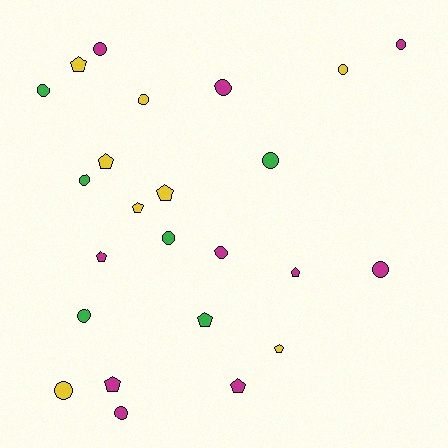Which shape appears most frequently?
Circle, with 14 objects.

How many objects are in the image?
There are 24 objects.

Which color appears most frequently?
Magenta, with 10 objects.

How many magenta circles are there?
There are 6 magenta circles.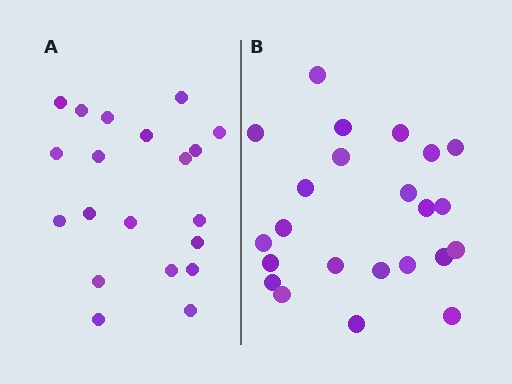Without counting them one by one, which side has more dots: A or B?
Region B (the right region) has more dots.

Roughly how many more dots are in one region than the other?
Region B has just a few more — roughly 2 or 3 more dots than region A.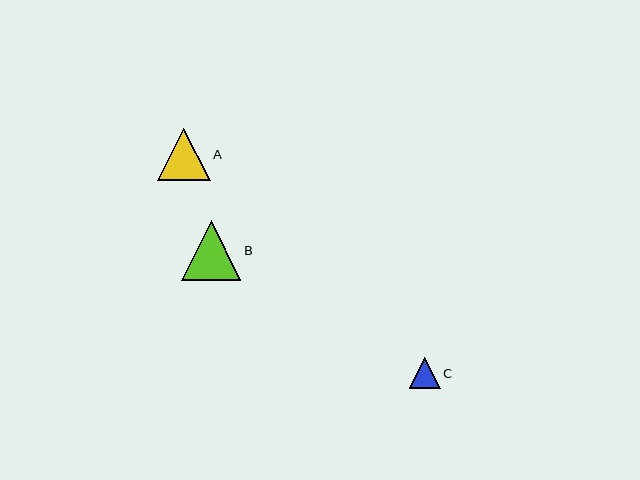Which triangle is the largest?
Triangle B is the largest with a size of approximately 60 pixels.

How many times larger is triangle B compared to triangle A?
Triangle B is approximately 1.1 times the size of triangle A.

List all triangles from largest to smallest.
From largest to smallest: B, A, C.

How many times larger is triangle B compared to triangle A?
Triangle B is approximately 1.1 times the size of triangle A.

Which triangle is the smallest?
Triangle C is the smallest with a size of approximately 31 pixels.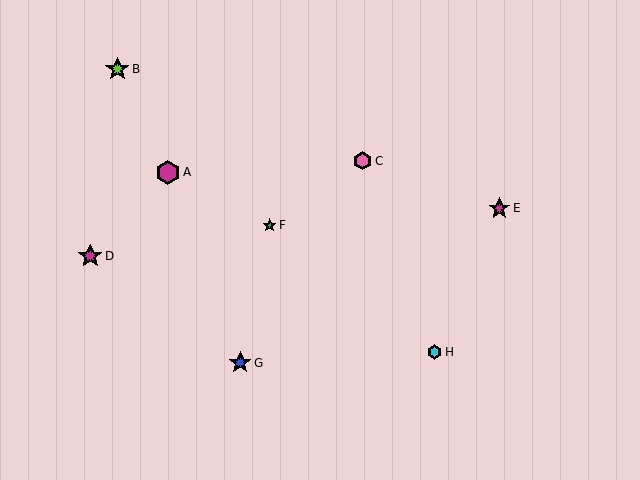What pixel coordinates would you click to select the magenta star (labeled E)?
Click at (499, 208) to select the magenta star E.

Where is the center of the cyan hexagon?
The center of the cyan hexagon is at (434, 352).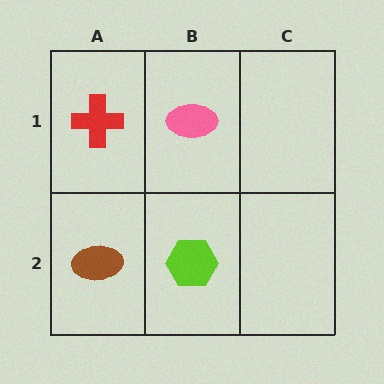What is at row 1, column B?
A pink ellipse.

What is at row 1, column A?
A red cross.